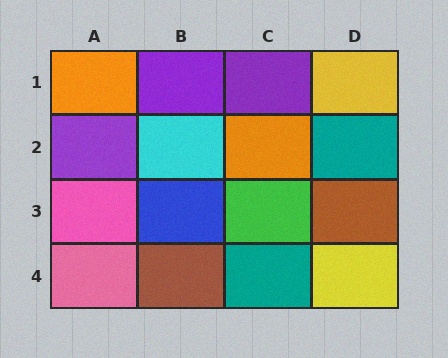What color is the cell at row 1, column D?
Yellow.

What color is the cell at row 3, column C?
Green.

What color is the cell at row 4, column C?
Teal.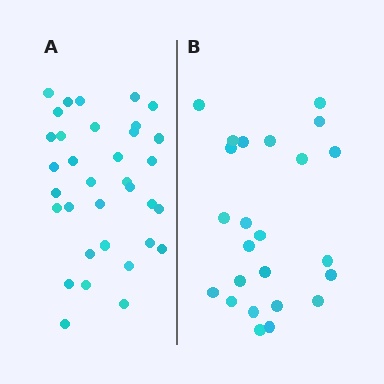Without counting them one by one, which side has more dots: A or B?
Region A (the left region) has more dots.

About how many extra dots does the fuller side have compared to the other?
Region A has roughly 10 or so more dots than region B.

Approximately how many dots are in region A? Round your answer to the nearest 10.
About 30 dots. (The exact count is 34, which rounds to 30.)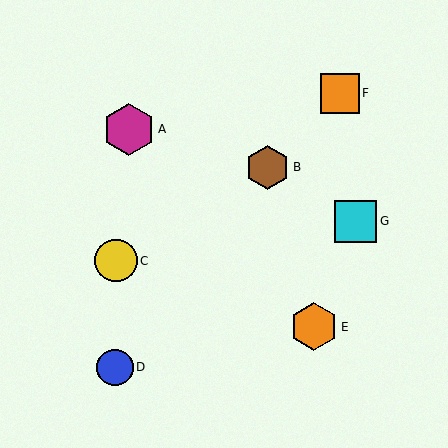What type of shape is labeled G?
Shape G is a cyan square.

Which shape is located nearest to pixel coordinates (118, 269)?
The yellow circle (labeled C) at (116, 261) is nearest to that location.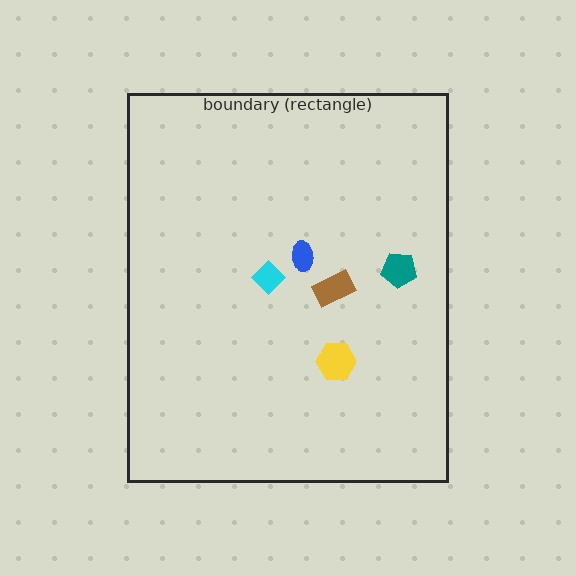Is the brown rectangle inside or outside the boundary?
Inside.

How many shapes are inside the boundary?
5 inside, 0 outside.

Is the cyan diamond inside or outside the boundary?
Inside.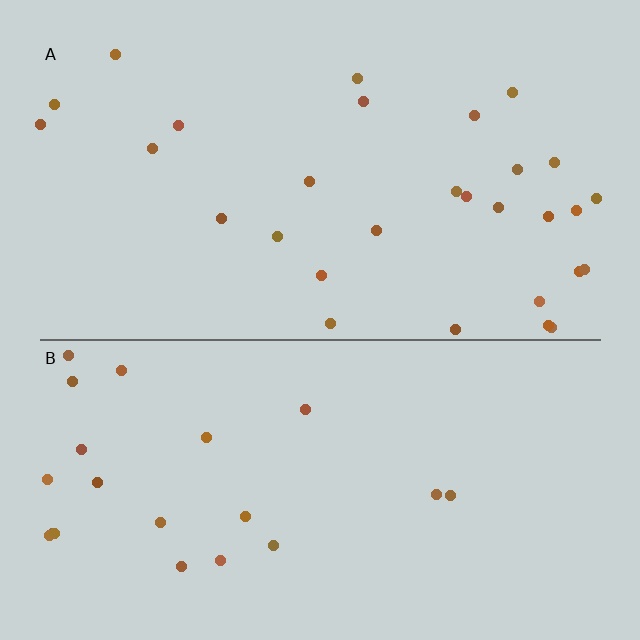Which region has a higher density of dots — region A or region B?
A (the top).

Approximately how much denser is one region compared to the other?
Approximately 1.4× — region A over region B.